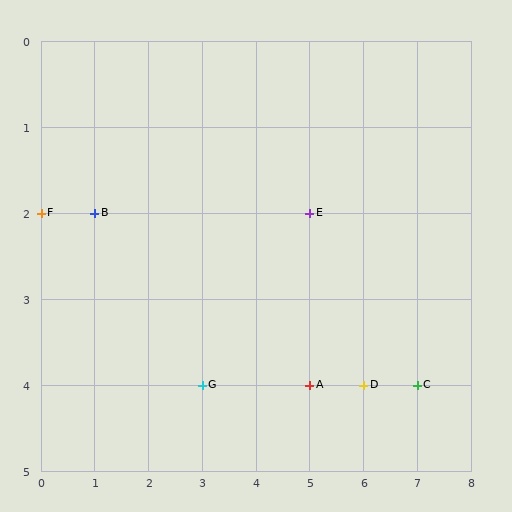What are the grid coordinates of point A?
Point A is at grid coordinates (5, 4).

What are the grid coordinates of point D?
Point D is at grid coordinates (6, 4).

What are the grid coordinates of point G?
Point G is at grid coordinates (3, 4).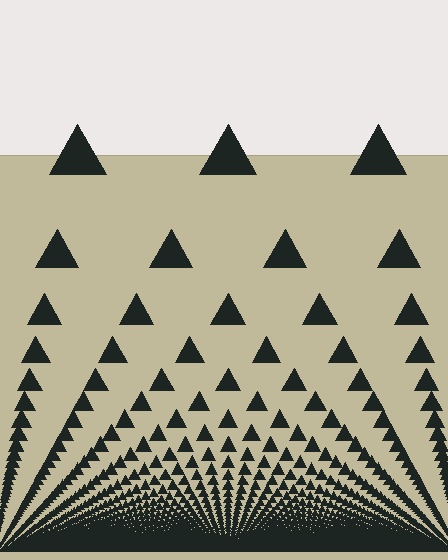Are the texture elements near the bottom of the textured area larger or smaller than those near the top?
Smaller. The gradient is inverted — elements near the bottom are smaller and denser.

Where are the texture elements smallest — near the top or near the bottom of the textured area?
Near the bottom.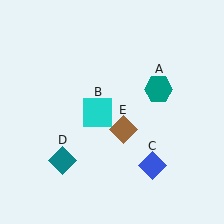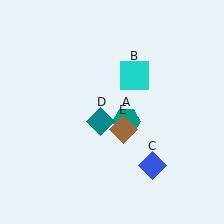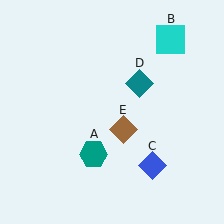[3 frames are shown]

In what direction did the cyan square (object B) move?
The cyan square (object B) moved up and to the right.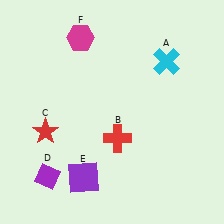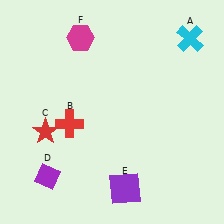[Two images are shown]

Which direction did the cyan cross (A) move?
The cyan cross (A) moved right.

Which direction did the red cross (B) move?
The red cross (B) moved left.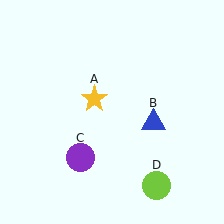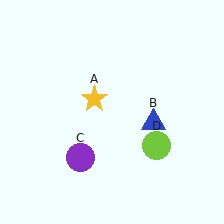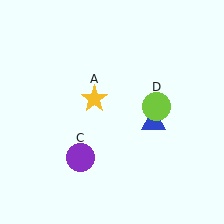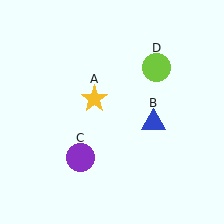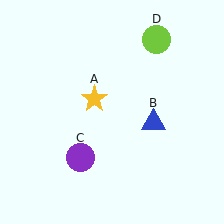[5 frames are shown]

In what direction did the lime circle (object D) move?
The lime circle (object D) moved up.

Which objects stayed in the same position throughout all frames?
Yellow star (object A) and blue triangle (object B) and purple circle (object C) remained stationary.